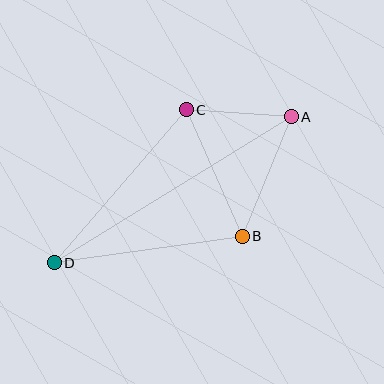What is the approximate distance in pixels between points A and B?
The distance between A and B is approximately 129 pixels.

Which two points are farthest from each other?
Points A and D are farthest from each other.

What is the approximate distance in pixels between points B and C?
The distance between B and C is approximately 138 pixels.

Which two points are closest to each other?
Points A and C are closest to each other.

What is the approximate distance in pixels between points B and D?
The distance between B and D is approximately 190 pixels.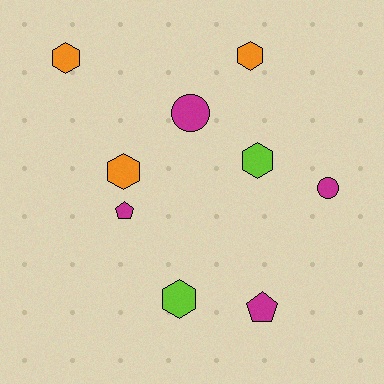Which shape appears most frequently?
Hexagon, with 5 objects.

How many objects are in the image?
There are 9 objects.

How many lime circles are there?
There are no lime circles.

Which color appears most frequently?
Magenta, with 4 objects.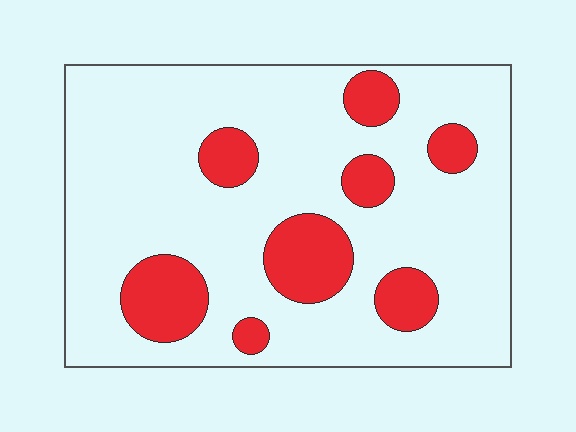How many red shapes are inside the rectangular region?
8.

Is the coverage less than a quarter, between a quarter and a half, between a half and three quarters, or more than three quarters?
Less than a quarter.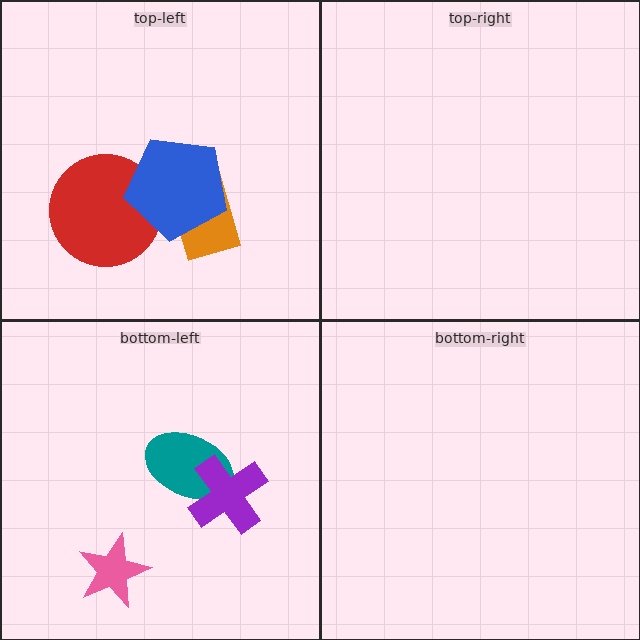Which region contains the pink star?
The bottom-left region.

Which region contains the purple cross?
The bottom-left region.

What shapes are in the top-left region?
The orange rectangle, the red circle, the blue pentagon.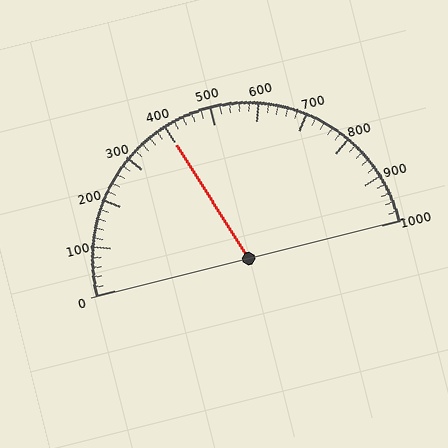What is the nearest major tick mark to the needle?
The nearest major tick mark is 400.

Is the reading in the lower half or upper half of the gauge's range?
The reading is in the lower half of the range (0 to 1000).